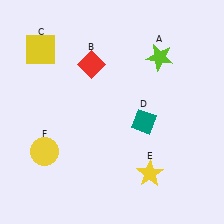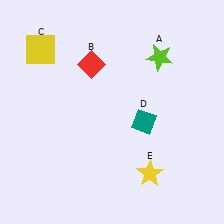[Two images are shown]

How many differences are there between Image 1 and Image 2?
There is 1 difference between the two images.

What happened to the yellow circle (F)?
The yellow circle (F) was removed in Image 2. It was in the bottom-left area of Image 1.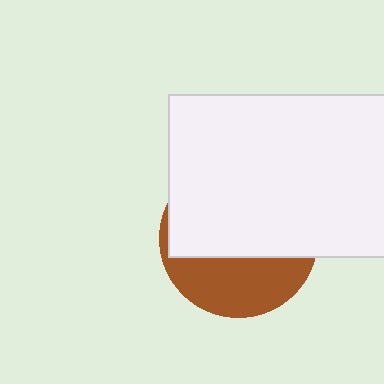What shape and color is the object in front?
The object in front is a white rectangle.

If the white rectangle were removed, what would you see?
You would see the complete brown circle.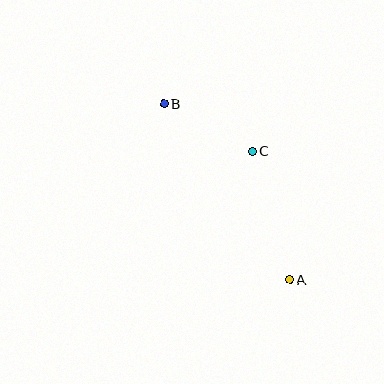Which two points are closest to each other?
Points B and C are closest to each other.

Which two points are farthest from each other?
Points A and B are farthest from each other.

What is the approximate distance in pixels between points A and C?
The distance between A and C is approximately 134 pixels.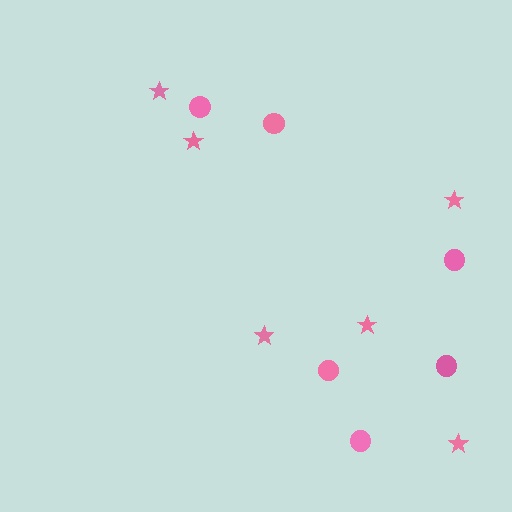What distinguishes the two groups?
There are 2 groups: one group of stars (6) and one group of circles (6).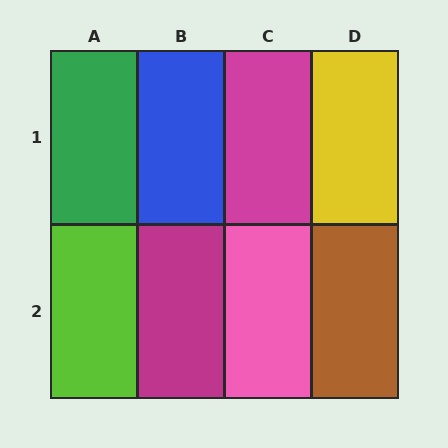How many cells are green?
1 cell is green.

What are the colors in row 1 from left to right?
Green, blue, magenta, yellow.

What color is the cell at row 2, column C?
Pink.